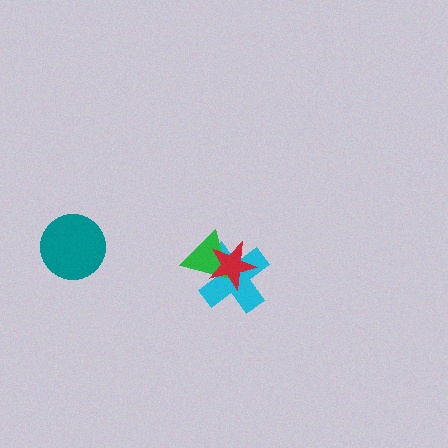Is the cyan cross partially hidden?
Yes, it is partially covered by another shape.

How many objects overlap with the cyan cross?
2 objects overlap with the cyan cross.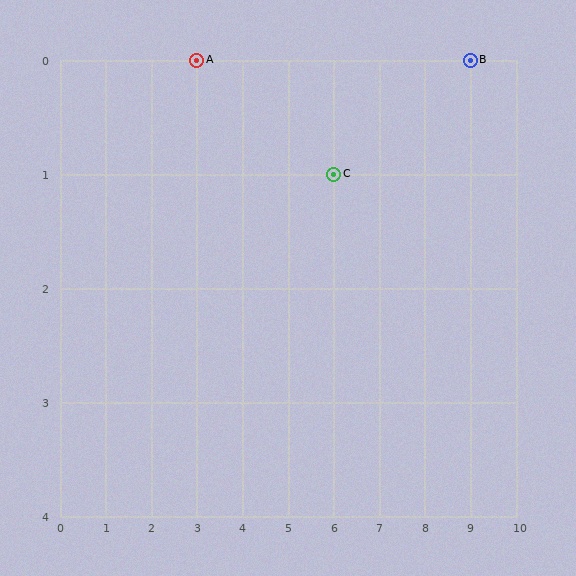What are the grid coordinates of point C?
Point C is at grid coordinates (6, 1).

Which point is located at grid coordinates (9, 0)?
Point B is at (9, 0).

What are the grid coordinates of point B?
Point B is at grid coordinates (9, 0).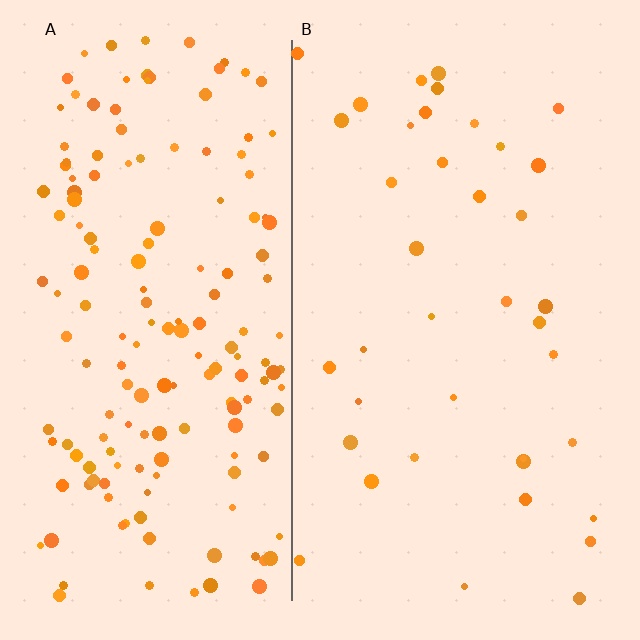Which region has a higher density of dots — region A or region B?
A (the left).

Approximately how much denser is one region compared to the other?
Approximately 4.3× — region A over region B.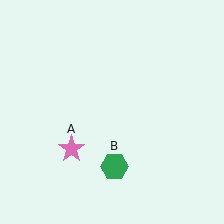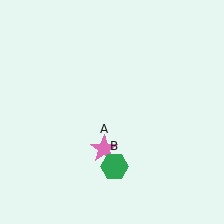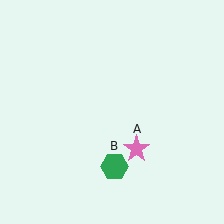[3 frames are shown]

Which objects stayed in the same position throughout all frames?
Green hexagon (object B) remained stationary.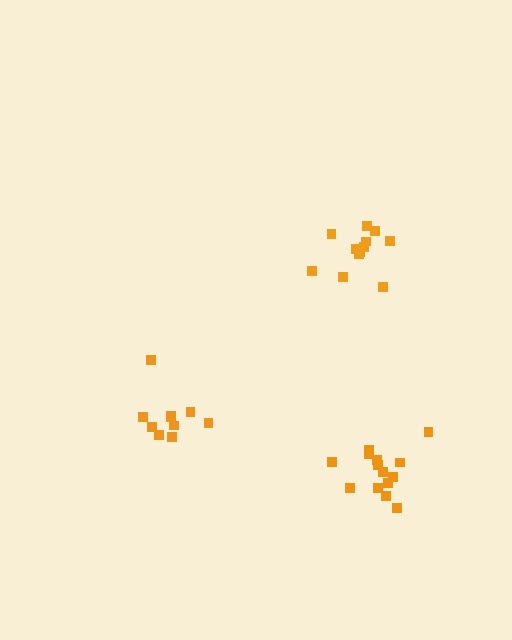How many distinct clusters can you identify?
There are 3 distinct clusters.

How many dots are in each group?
Group 1: 14 dots, Group 2: 14 dots, Group 3: 10 dots (38 total).